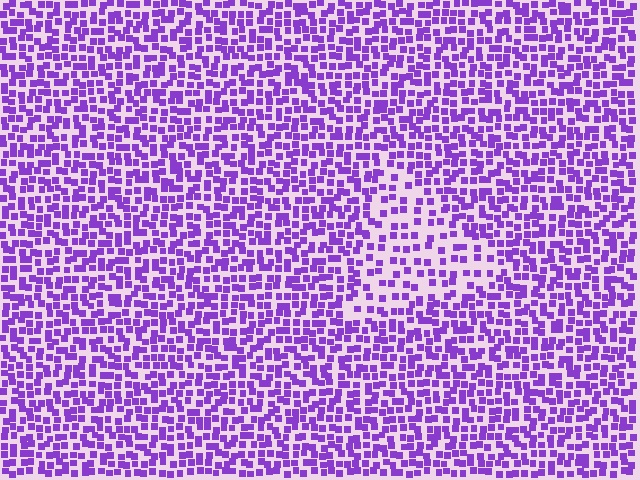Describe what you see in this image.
The image contains small purple elements arranged at two different densities. A triangle-shaped region is visible where the elements are less densely packed than the surrounding area.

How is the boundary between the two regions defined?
The boundary is defined by a change in element density (approximately 1.9x ratio). All elements are the same color, size, and shape.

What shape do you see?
I see a triangle.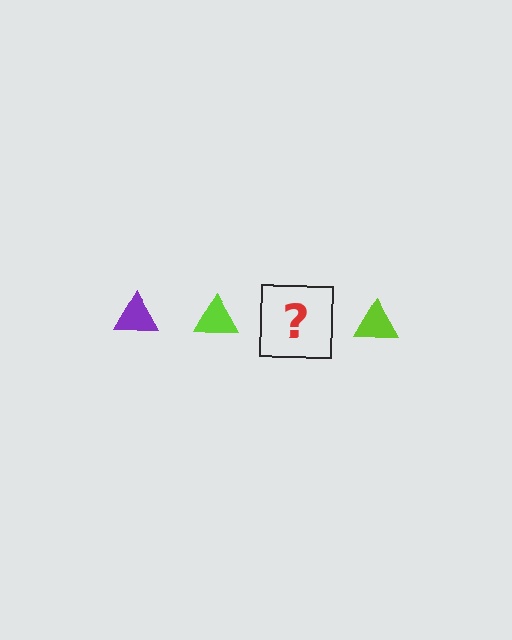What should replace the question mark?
The question mark should be replaced with a purple triangle.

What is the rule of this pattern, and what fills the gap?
The rule is that the pattern cycles through purple, lime triangles. The gap should be filled with a purple triangle.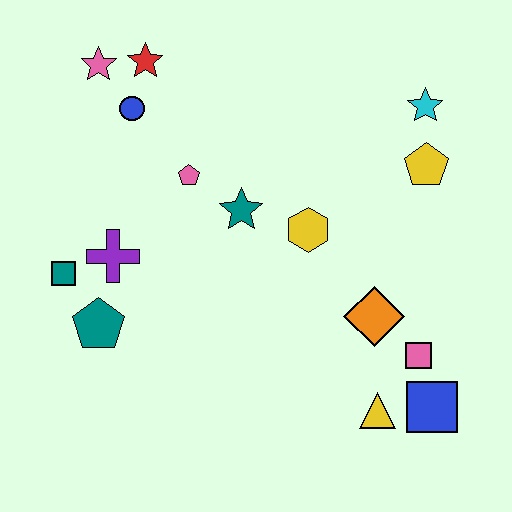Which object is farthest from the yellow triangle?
The pink star is farthest from the yellow triangle.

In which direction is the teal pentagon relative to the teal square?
The teal pentagon is below the teal square.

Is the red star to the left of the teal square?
No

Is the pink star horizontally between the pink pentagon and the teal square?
Yes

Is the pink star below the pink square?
No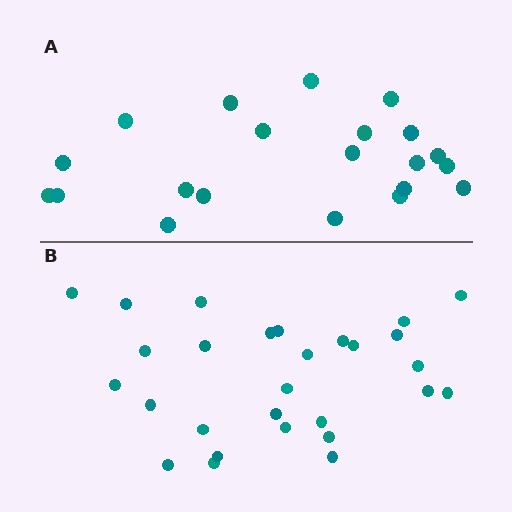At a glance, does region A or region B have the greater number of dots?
Region B (the bottom region) has more dots.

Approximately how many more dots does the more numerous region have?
Region B has roughly 8 or so more dots than region A.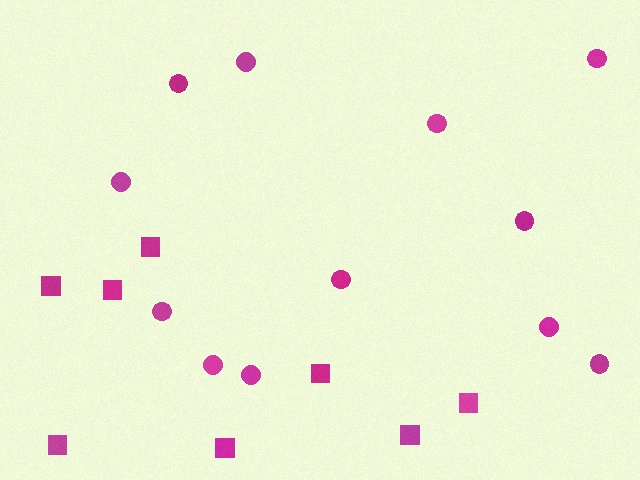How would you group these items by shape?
There are 2 groups: one group of circles (12) and one group of squares (8).